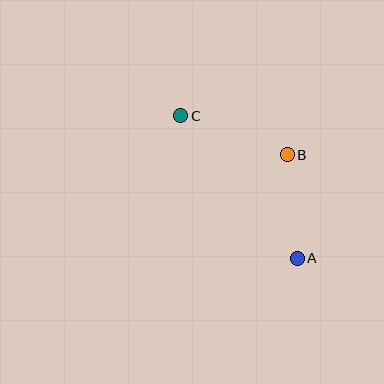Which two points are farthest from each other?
Points A and C are farthest from each other.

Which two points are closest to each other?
Points A and B are closest to each other.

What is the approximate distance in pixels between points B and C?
The distance between B and C is approximately 113 pixels.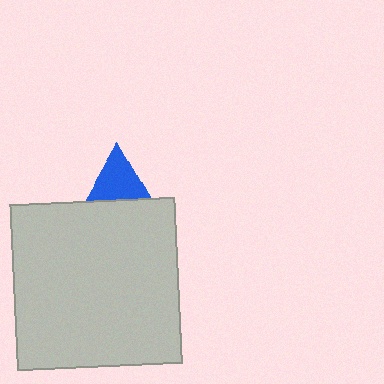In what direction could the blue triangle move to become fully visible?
The blue triangle could move up. That would shift it out from behind the light gray square entirely.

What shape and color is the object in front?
The object in front is a light gray square.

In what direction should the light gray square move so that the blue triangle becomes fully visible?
The light gray square should move down. That is the shortest direction to clear the overlap and leave the blue triangle fully visible.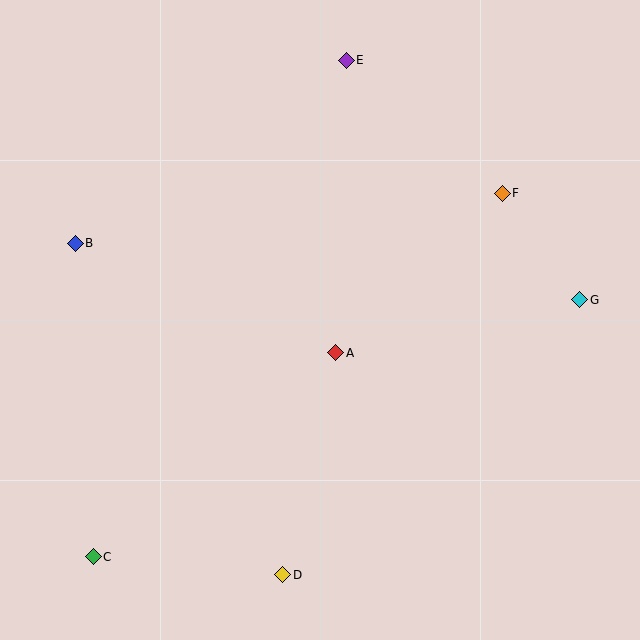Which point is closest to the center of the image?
Point A at (336, 353) is closest to the center.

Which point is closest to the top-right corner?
Point F is closest to the top-right corner.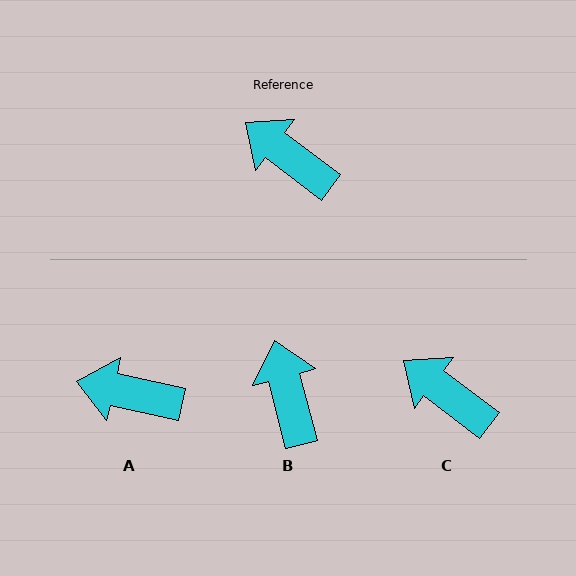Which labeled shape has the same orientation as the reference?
C.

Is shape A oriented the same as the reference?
No, it is off by about 25 degrees.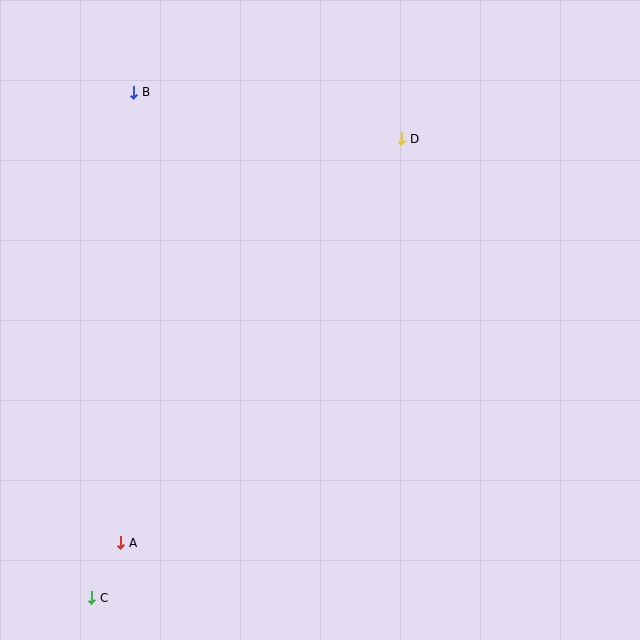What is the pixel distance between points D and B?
The distance between D and B is 272 pixels.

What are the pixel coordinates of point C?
Point C is at (91, 598).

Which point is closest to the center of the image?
Point D at (402, 139) is closest to the center.